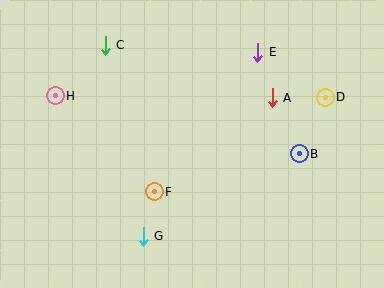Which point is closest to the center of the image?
Point F at (154, 192) is closest to the center.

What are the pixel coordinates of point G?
Point G is at (143, 236).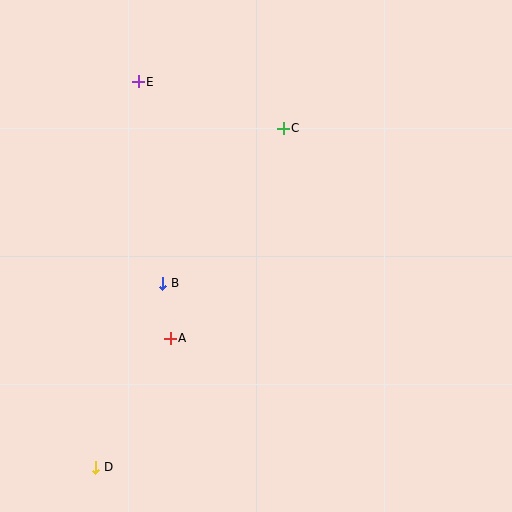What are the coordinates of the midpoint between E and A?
The midpoint between E and A is at (154, 210).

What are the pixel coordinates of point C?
Point C is at (283, 128).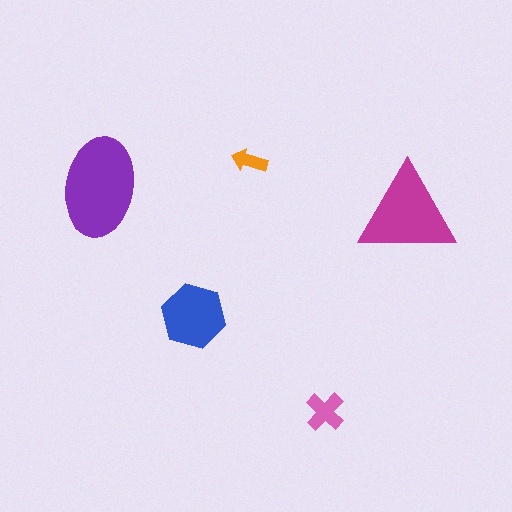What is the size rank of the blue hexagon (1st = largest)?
3rd.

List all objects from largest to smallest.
The purple ellipse, the magenta triangle, the blue hexagon, the pink cross, the orange arrow.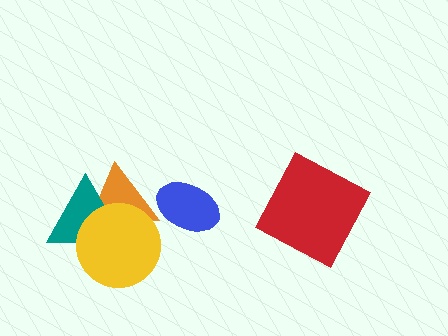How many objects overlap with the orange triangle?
3 objects overlap with the orange triangle.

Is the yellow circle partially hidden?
No, no other shape covers it.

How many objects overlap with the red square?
0 objects overlap with the red square.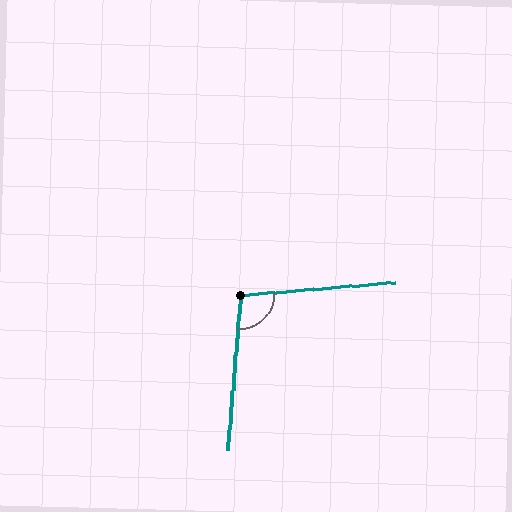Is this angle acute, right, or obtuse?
It is obtuse.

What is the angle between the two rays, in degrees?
Approximately 100 degrees.